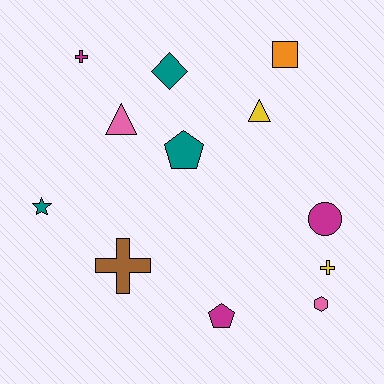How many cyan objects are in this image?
There are no cyan objects.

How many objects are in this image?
There are 12 objects.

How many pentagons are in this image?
There are 2 pentagons.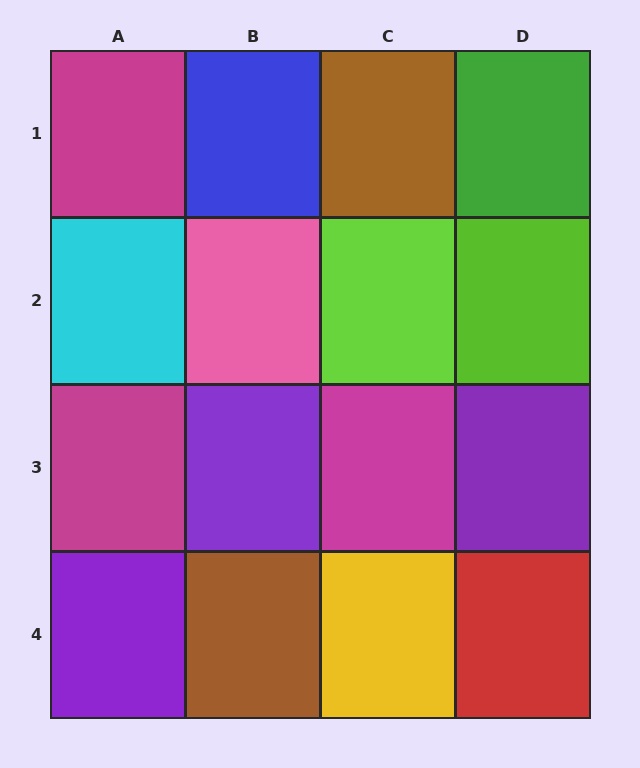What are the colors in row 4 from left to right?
Purple, brown, yellow, red.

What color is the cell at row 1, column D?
Green.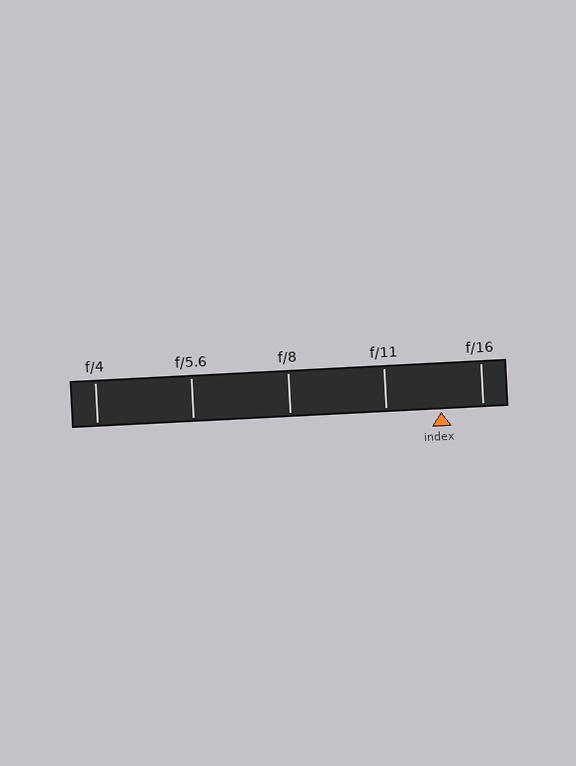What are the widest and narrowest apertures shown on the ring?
The widest aperture shown is f/4 and the narrowest is f/16.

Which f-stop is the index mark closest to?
The index mark is closest to f/16.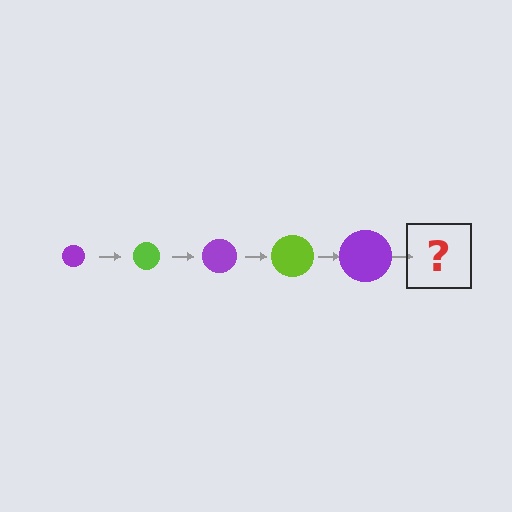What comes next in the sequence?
The next element should be a lime circle, larger than the previous one.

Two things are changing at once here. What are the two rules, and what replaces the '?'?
The two rules are that the circle grows larger each step and the color cycles through purple and lime. The '?' should be a lime circle, larger than the previous one.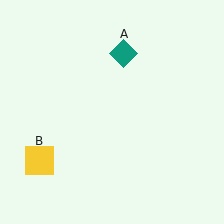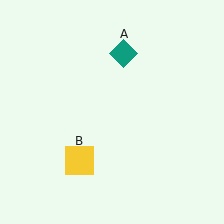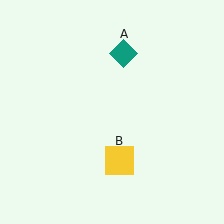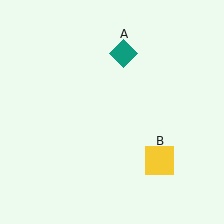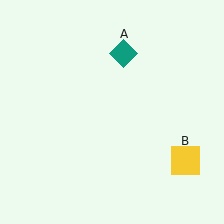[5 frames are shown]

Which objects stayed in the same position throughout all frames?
Teal diamond (object A) remained stationary.